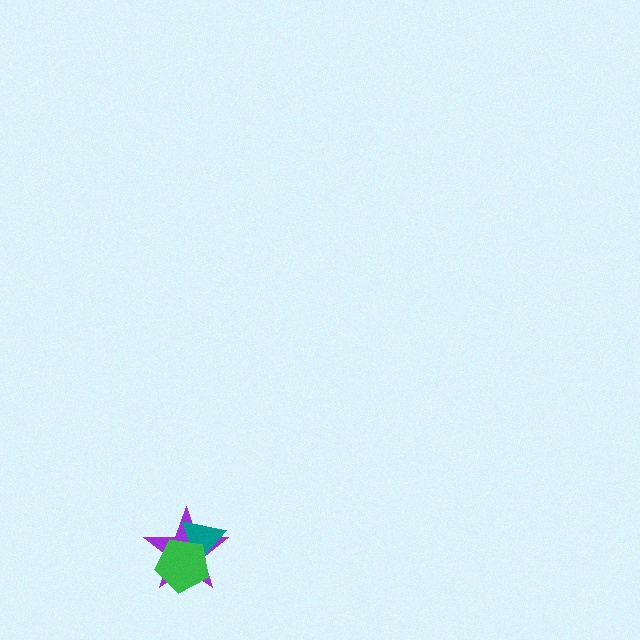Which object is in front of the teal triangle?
The green pentagon is in front of the teal triangle.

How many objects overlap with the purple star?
2 objects overlap with the purple star.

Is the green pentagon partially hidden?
No, no other shape covers it.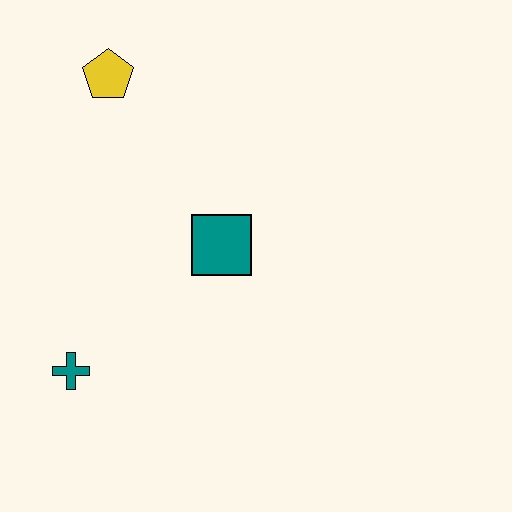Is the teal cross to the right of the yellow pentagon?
No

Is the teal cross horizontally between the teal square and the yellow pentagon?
No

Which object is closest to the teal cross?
The teal square is closest to the teal cross.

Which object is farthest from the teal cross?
The yellow pentagon is farthest from the teal cross.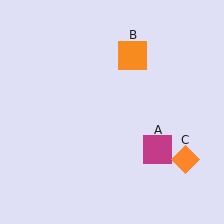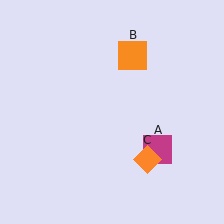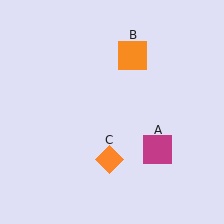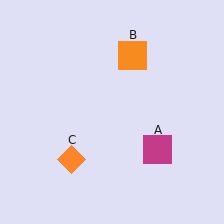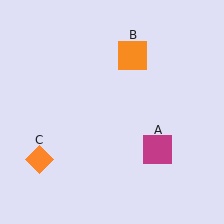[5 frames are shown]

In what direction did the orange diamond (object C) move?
The orange diamond (object C) moved left.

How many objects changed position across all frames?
1 object changed position: orange diamond (object C).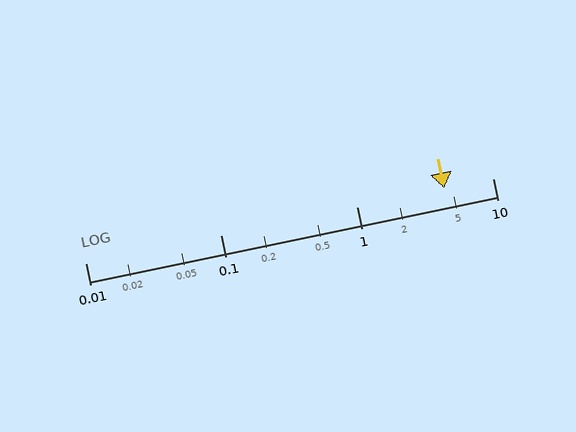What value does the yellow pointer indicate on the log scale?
The pointer indicates approximately 4.4.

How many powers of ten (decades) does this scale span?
The scale spans 3 decades, from 0.01 to 10.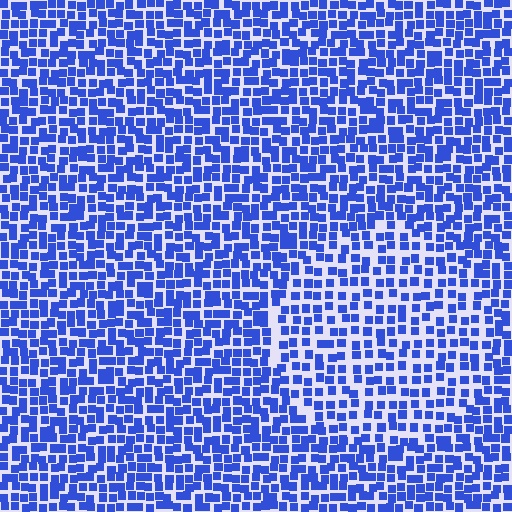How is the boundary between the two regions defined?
The boundary is defined by a change in element density (approximately 1.6x ratio). All elements are the same color, size, and shape.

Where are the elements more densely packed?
The elements are more densely packed outside the circle boundary.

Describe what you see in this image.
The image contains small blue elements arranged at two different densities. A circle-shaped region is visible where the elements are less densely packed than the surrounding area.